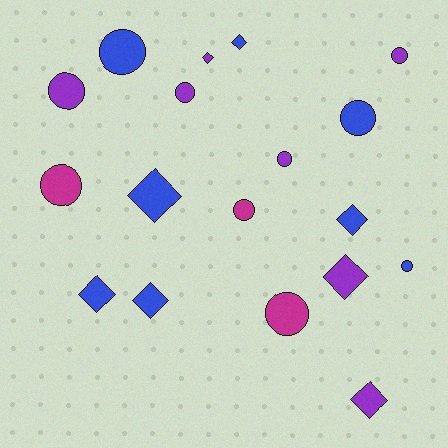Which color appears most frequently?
Blue, with 8 objects.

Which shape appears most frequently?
Circle, with 10 objects.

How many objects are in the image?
There are 18 objects.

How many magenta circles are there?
There are 3 magenta circles.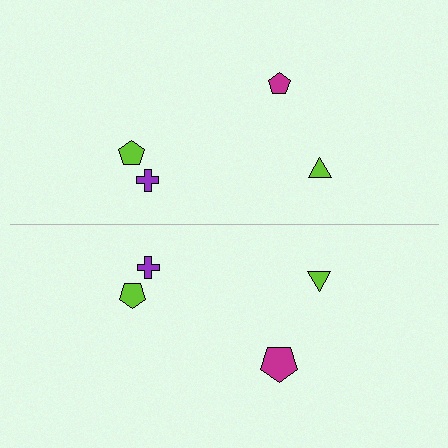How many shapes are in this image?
There are 8 shapes in this image.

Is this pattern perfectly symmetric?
No, the pattern is not perfectly symmetric. The magenta pentagon on the bottom side has a different size than its mirror counterpart.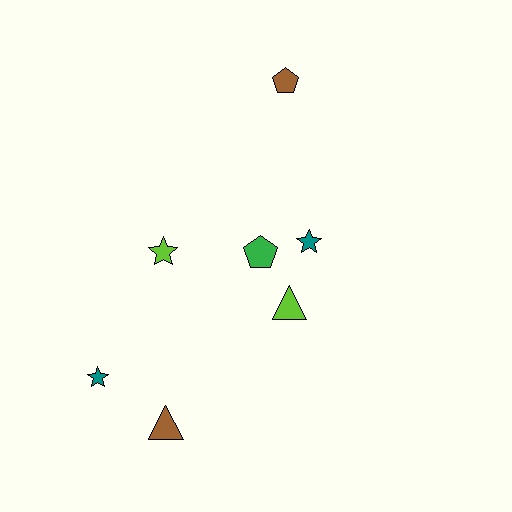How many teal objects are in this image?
There are 2 teal objects.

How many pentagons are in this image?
There are 2 pentagons.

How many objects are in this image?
There are 7 objects.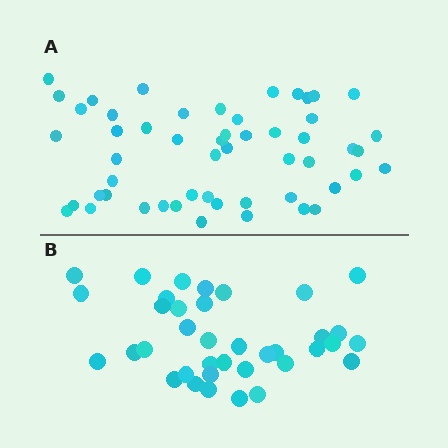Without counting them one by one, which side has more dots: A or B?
Region A (the top region) has more dots.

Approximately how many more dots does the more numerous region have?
Region A has approximately 15 more dots than region B.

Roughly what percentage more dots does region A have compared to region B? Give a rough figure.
About 45% more.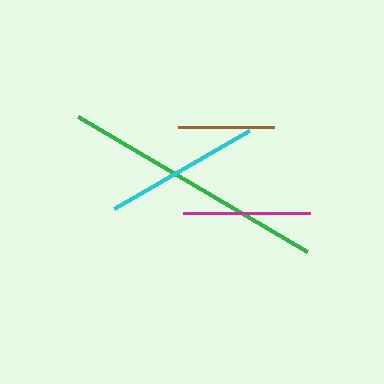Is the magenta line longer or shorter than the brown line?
The magenta line is longer than the brown line.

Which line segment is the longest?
The green line is the longest at approximately 266 pixels.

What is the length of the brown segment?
The brown segment is approximately 96 pixels long.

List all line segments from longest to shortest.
From longest to shortest: green, cyan, magenta, brown.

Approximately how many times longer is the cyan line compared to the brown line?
The cyan line is approximately 1.6 times the length of the brown line.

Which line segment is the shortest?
The brown line is the shortest at approximately 96 pixels.